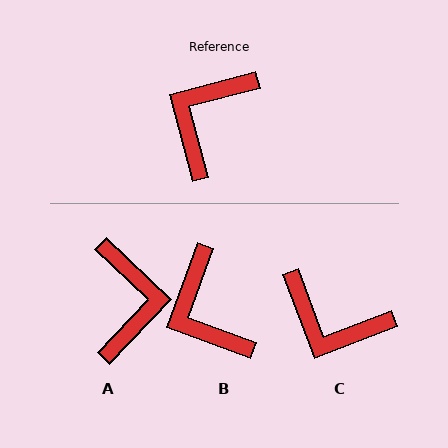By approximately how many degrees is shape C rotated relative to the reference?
Approximately 96 degrees counter-clockwise.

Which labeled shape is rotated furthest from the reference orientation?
A, about 149 degrees away.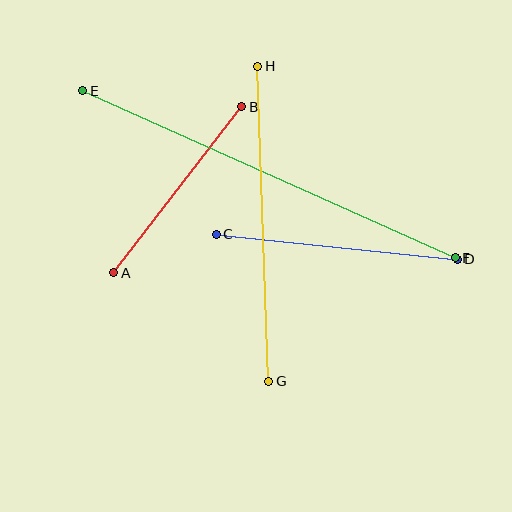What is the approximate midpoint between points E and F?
The midpoint is at approximately (269, 174) pixels.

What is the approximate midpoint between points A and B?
The midpoint is at approximately (178, 190) pixels.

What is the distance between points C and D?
The distance is approximately 242 pixels.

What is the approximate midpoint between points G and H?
The midpoint is at approximately (263, 224) pixels.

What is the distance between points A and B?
The distance is approximately 210 pixels.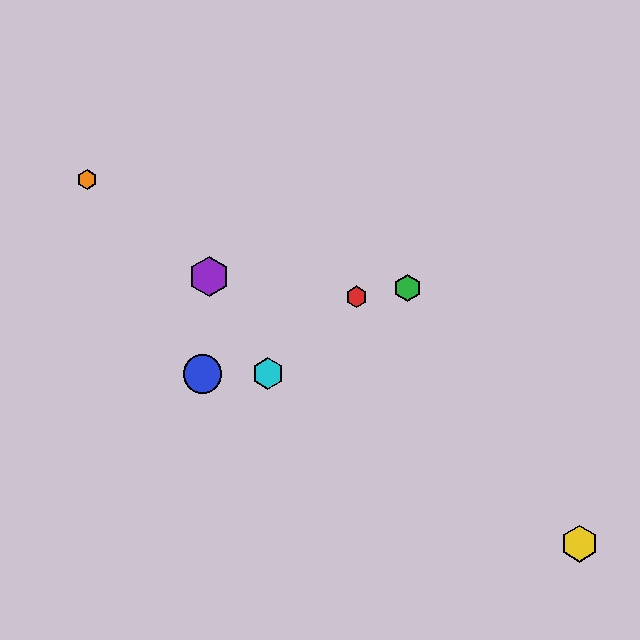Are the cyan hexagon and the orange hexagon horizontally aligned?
No, the cyan hexagon is at y≈374 and the orange hexagon is at y≈179.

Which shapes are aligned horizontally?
The blue circle, the cyan hexagon are aligned horizontally.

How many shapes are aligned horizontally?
2 shapes (the blue circle, the cyan hexagon) are aligned horizontally.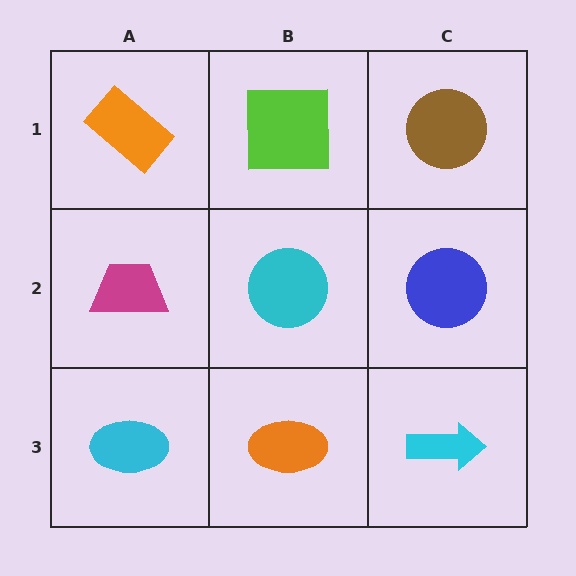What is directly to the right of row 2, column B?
A blue circle.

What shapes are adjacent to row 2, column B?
A lime square (row 1, column B), an orange ellipse (row 3, column B), a magenta trapezoid (row 2, column A), a blue circle (row 2, column C).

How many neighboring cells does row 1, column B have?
3.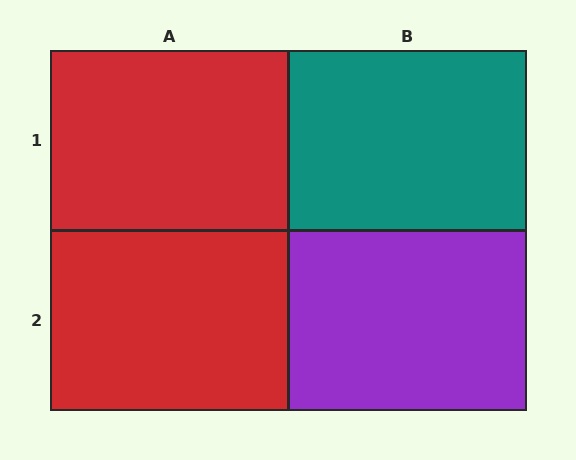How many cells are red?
2 cells are red.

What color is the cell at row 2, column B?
Purple.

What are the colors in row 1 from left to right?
Red, teal.